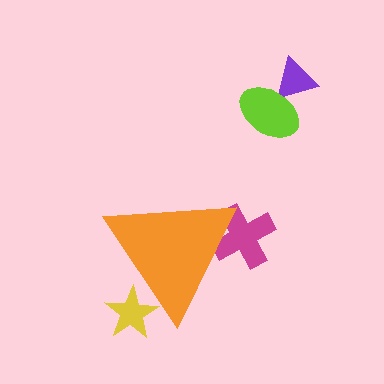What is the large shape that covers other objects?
An orange triangle.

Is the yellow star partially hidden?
Yes, the yellow star is partially hidden behind the orange triangle.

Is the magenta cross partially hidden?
Yes, the magenta cross is partially hidden behind the orange triangle.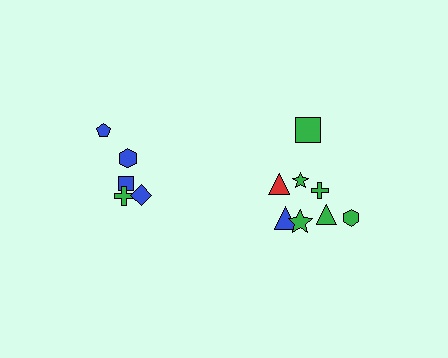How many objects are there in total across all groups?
There are 13 objects.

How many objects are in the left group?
There are 5 objects.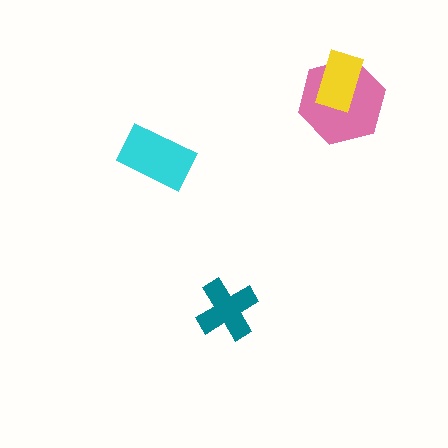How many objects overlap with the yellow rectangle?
1 object overlaps with the yellow rectangle.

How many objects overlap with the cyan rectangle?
0 objects overlap with the cyan rectangle.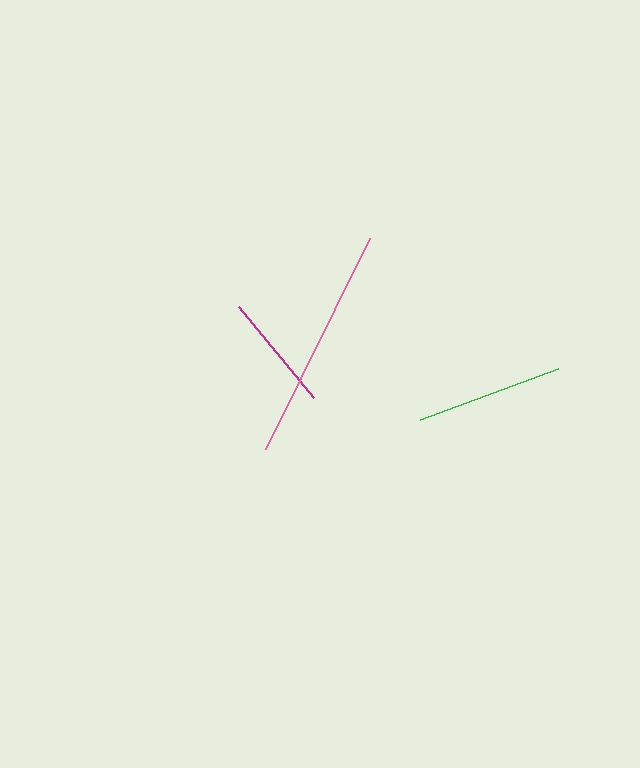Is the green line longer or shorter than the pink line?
The pink line is longer than the green line.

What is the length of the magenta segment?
The magenta segment is approximately 118 pixels long.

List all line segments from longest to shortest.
From longest to shortest: pink, green, magenta.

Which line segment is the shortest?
The magenta line is the shortest at approximately 118 pixels.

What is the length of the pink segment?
The pink segment is approximately 235 pixels long.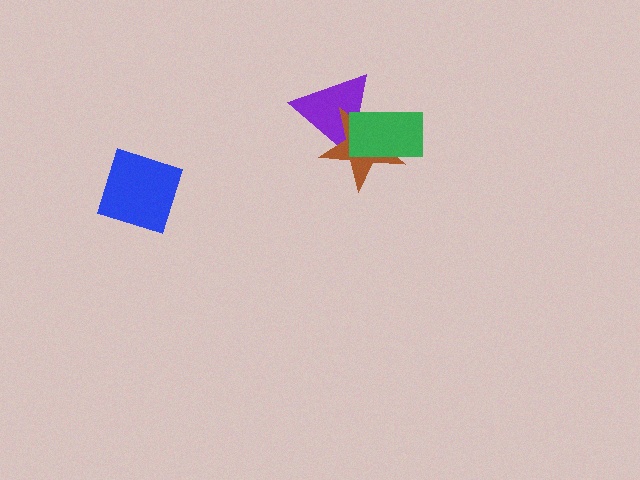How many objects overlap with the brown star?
2 objects overlap with the brown star.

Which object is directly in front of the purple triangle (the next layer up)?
The brown star is directly in front of the purple triangle.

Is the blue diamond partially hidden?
No, no other shape covers it.